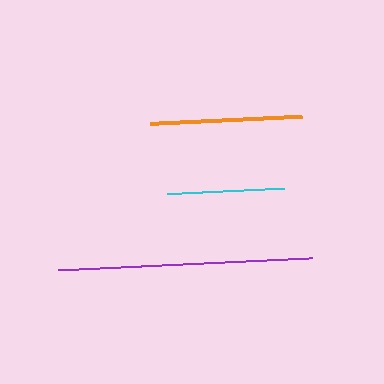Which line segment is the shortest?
The cyan line is the shortest at approximately 117 pixels.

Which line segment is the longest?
The purple line is the longest at approximately 255 pixels.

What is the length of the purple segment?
The purple segment is approximately 255 pixels long.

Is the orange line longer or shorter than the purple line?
The purple line is longer than the orange line.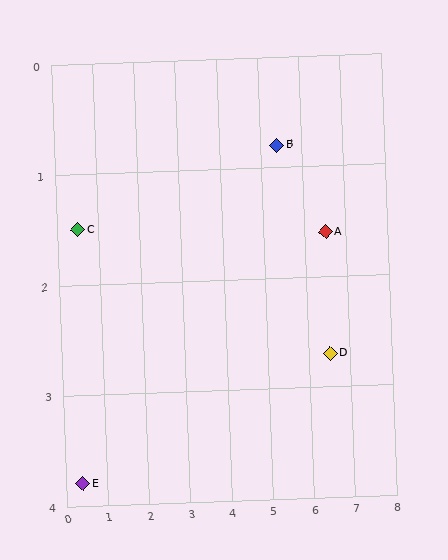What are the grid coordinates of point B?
Point B is at approximately (5.4, 0.8).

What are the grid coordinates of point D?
Point D is at approximately (6.5, 2.7).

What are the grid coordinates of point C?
Point C is at approximately (0.5, 1.5).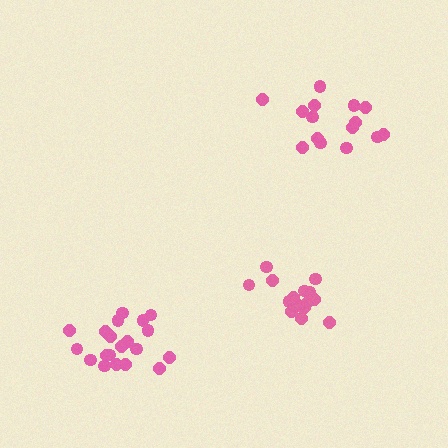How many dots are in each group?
Group 1: 20 dots, Group 2: 15 dots, Group 3: 15 dots (50 total).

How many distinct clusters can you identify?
There are 3 distinct clusters.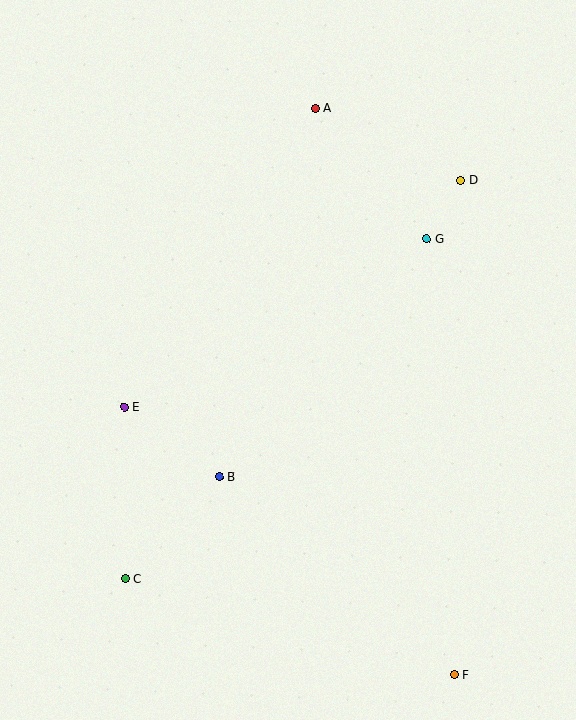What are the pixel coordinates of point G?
Point G is at (427, 239).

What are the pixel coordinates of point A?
Point A is at (315, 108).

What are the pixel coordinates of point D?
Point D is at (461, 180).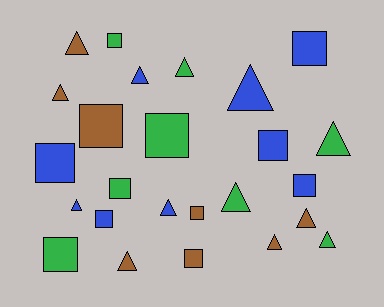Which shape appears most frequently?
Triangle, with 13 objects.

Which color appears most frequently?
Blue, with 9 objects.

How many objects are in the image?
There are 25 objects.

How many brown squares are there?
There are 3 brown squares.